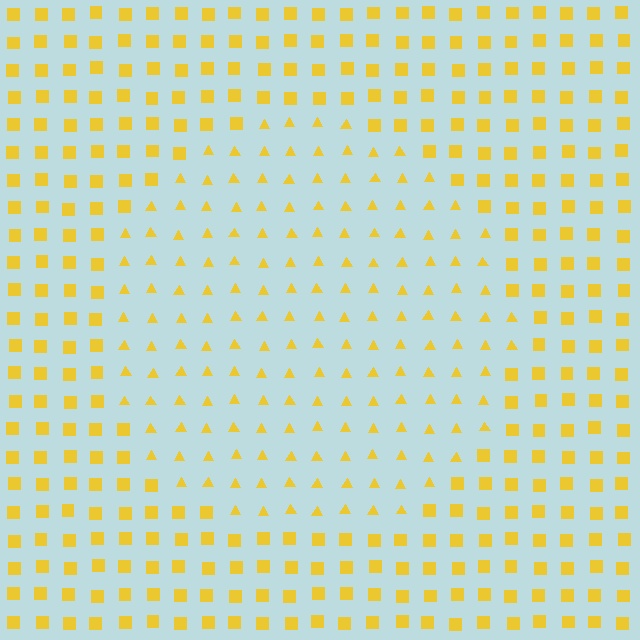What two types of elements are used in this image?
The image uses triangles inside the circle region and squares outside it.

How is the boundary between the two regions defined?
The boundary is defined by a change in element shape: triangles inside vs. squares outside. All elements share the same color and spacing.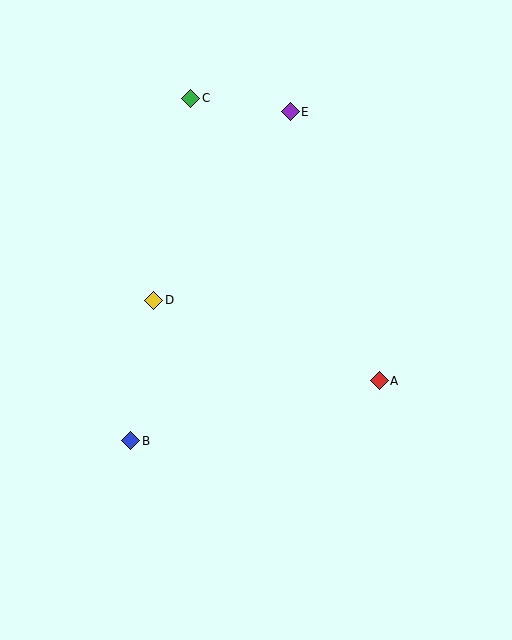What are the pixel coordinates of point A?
Point A is at (379, 381).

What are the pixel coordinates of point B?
Point B is at (131, 441).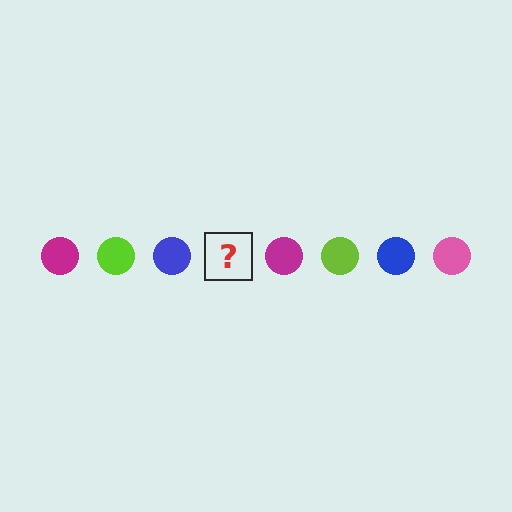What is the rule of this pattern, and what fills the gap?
The rule is that the pattern cycles through magenta, lime, blue, pink circles. The gap should be filled with a pink circle.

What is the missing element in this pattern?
The missing element is a pink circle.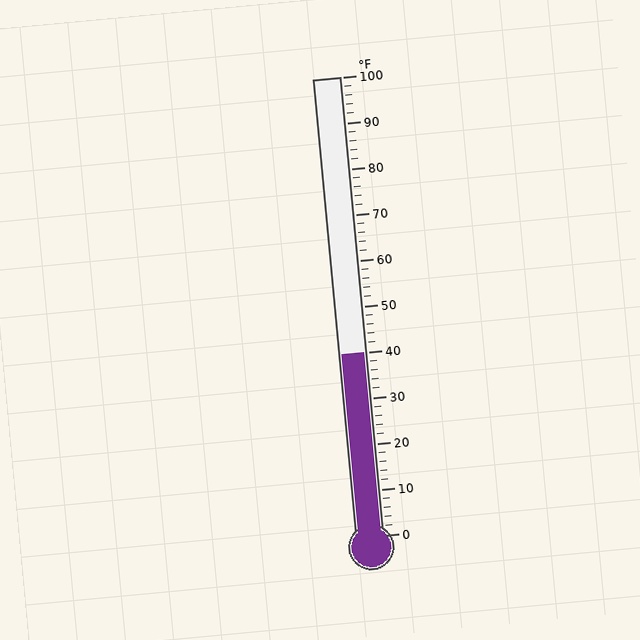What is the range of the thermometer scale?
The thermometer scale ranges from 0°F to 100°F.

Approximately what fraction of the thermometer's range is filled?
The thermometer is filled to approximately 40% of its range.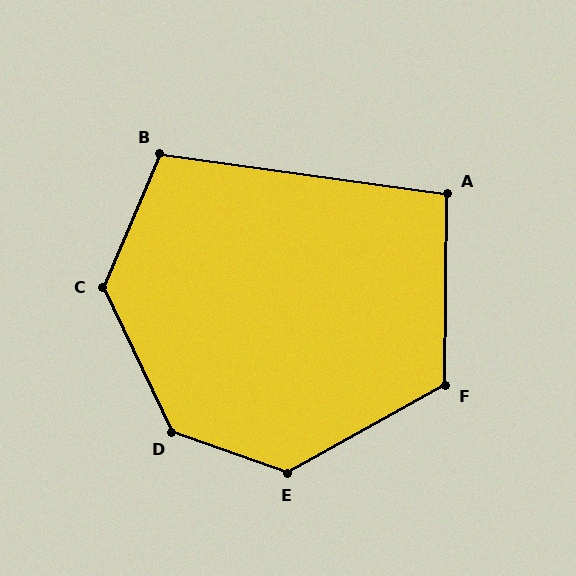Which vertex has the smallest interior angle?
A, at approximately 97 degrees.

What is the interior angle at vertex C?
Approximately 131 degrees (obtuse).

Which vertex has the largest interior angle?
D, at approximately 135 degrees.